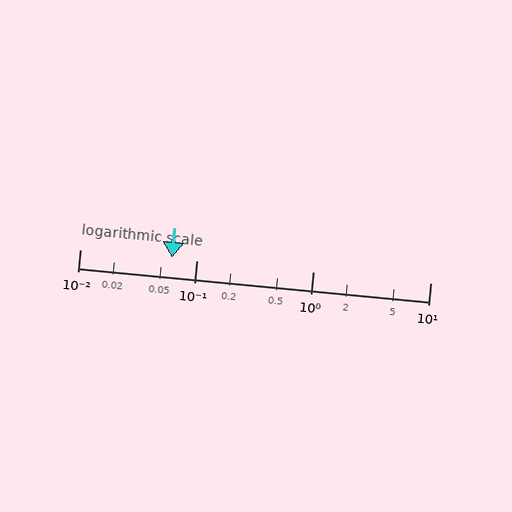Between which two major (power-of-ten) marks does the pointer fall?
The pointer is between 0.01 and 0.1.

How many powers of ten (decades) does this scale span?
The scale spans 3 decades, from 0.01 to 10.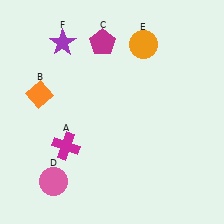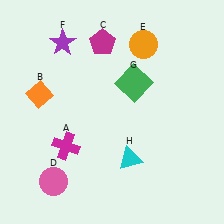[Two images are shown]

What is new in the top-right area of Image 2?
A green square (G) was added in the top-right area of Image 2.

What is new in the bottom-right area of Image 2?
A cyan triangle (H) was added in the bottom-right area of Image 2.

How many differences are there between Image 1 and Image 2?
There are 2 differences between the two images.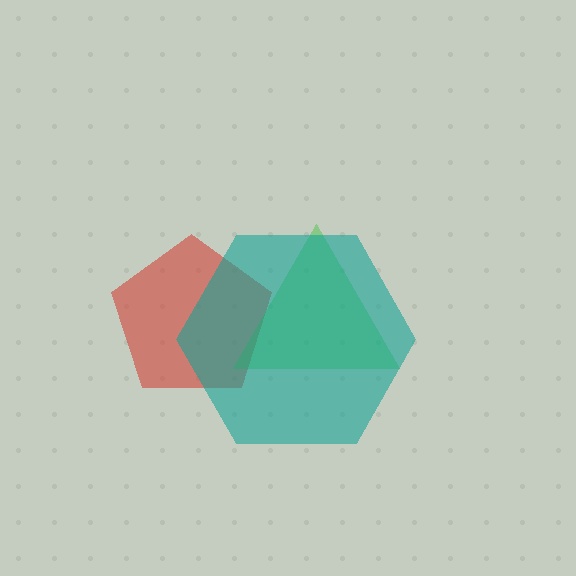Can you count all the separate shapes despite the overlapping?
Yes, there are 3 separate shapes.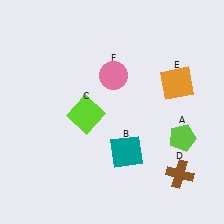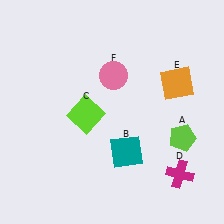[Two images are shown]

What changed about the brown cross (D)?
In Image 1, D is brown. In Image 2, it changed to magenta.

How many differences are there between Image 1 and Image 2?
There is 1 difference between the two images.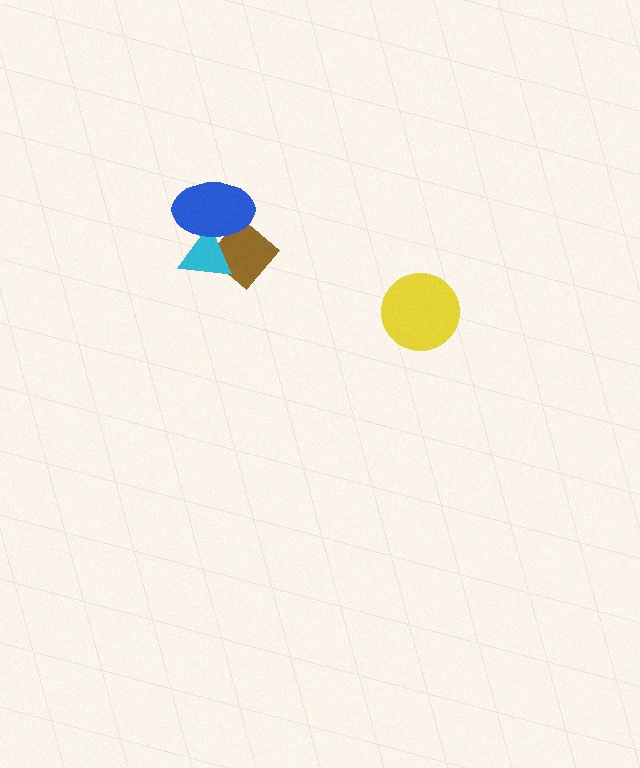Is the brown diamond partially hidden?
Yes, it is partially covered by another shape.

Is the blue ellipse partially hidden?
No, no other shape covers it.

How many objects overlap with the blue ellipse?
2 objects overlap with the blue ellipse.